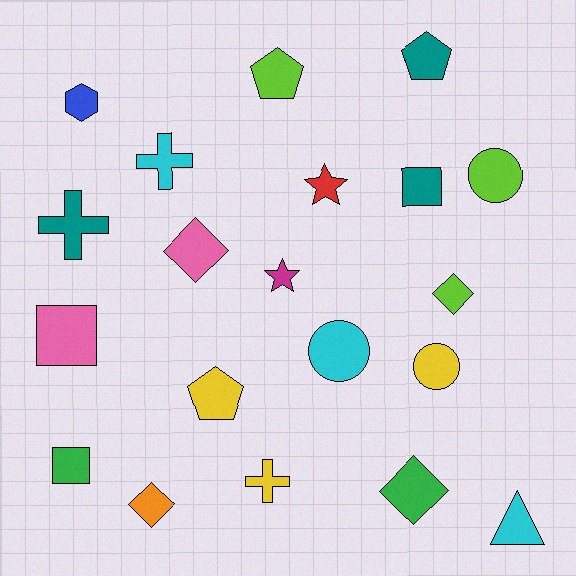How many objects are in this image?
There are 20 objects.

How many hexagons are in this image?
There is 1 hexagon.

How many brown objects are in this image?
There are no brown objects.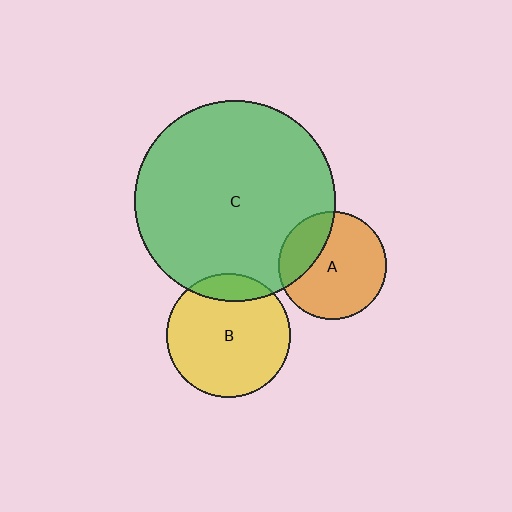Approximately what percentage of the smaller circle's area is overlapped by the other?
Approximately 25%.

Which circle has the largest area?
Circle C (green).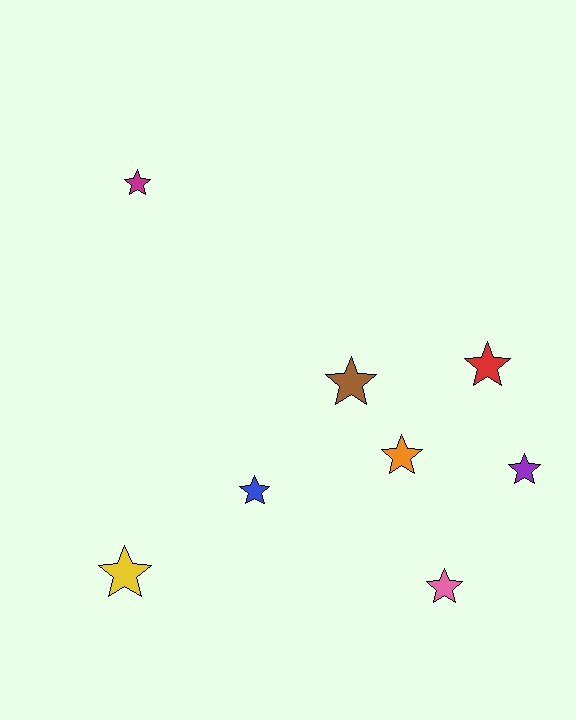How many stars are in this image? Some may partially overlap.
There are 8 stars.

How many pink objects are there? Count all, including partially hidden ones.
There is 1 pink object.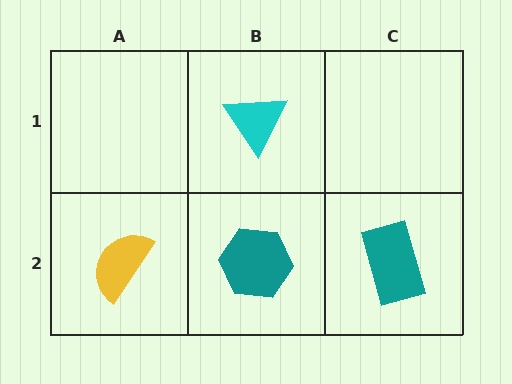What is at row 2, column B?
A teal hexagon.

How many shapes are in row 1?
1 shape.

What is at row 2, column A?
A yellow semicircle.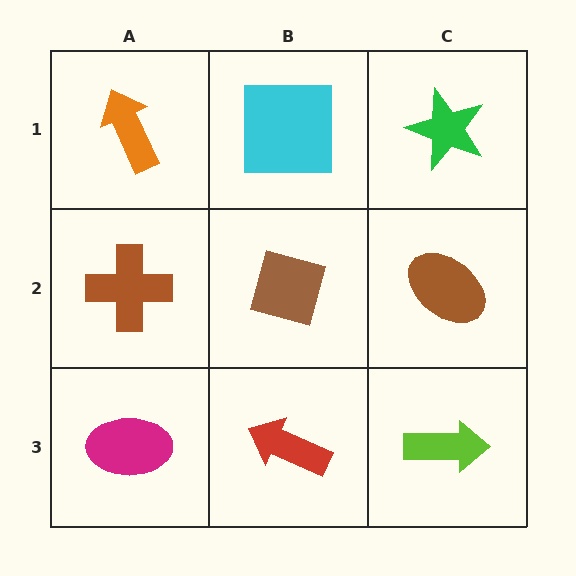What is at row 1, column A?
An orange arrow.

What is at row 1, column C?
A green star.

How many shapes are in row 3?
3 shapes.